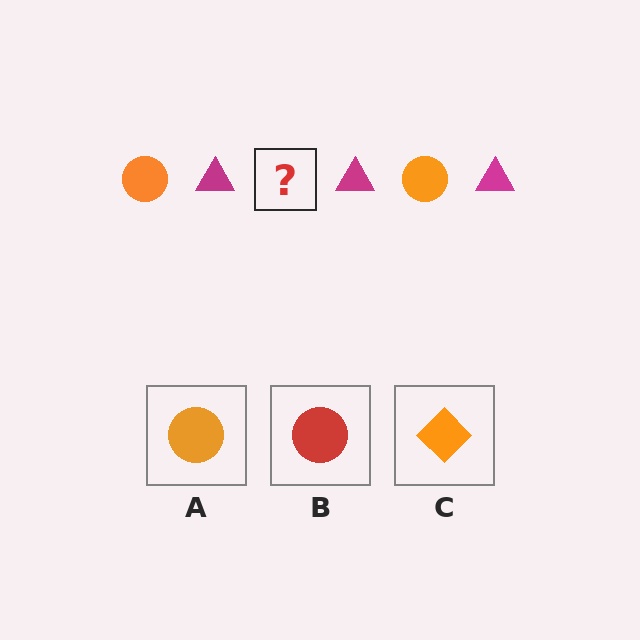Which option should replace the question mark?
Option A.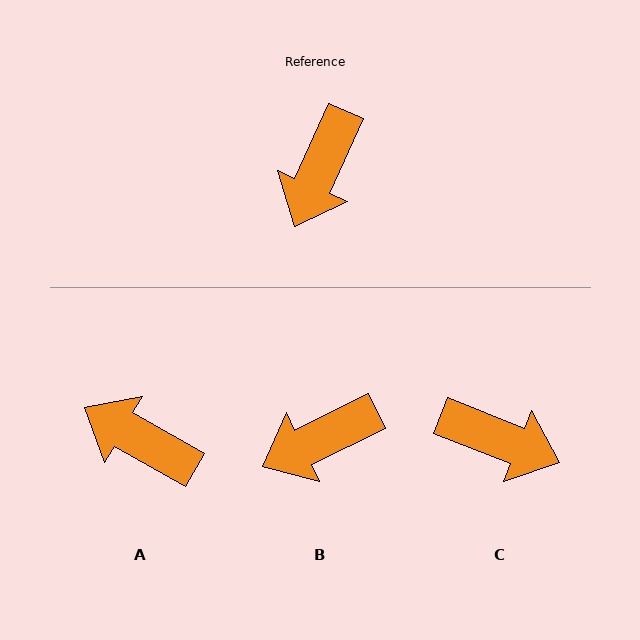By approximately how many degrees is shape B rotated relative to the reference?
Approximately 40 degrees clockwise.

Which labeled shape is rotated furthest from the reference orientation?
A, about 95 degrees away.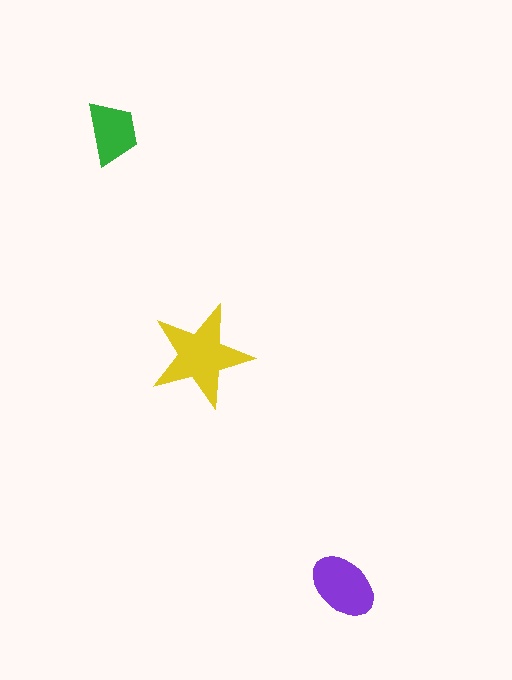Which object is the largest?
The yellow star.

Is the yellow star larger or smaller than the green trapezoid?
Larger.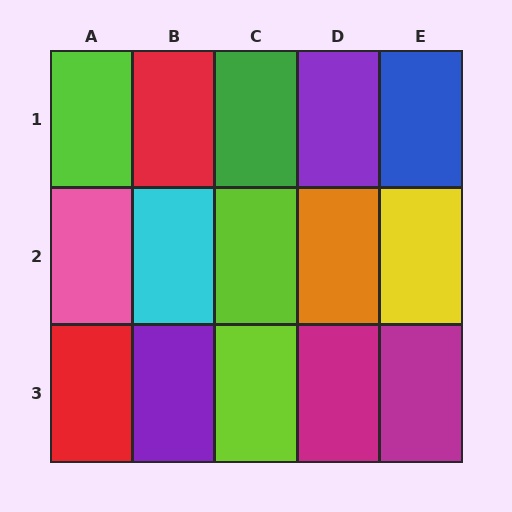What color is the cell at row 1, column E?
Blue.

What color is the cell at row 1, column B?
Red.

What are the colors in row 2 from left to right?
Pink, cyan, lime, orange, yellow.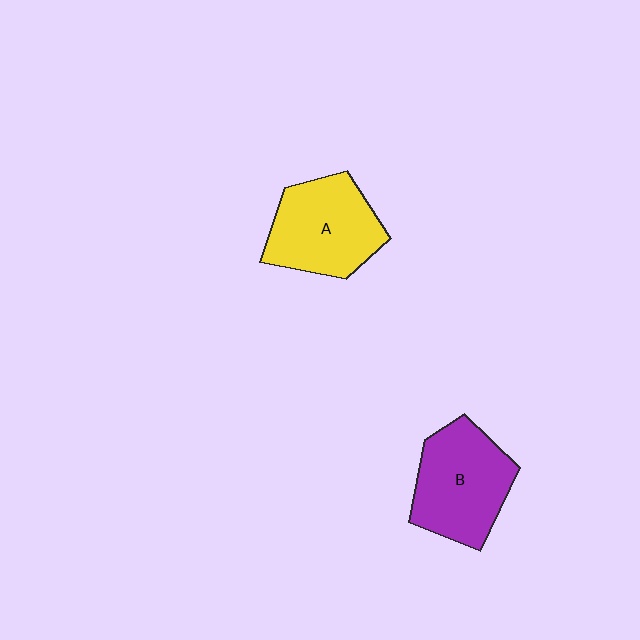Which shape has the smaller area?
Shape A (yellow).